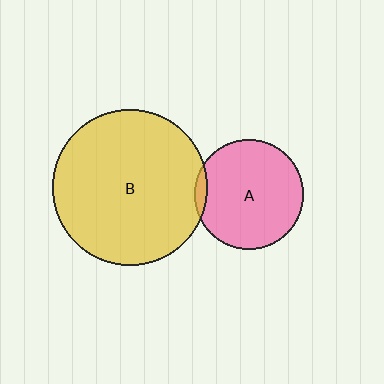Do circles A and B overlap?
Yes.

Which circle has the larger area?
Circle B (yellow).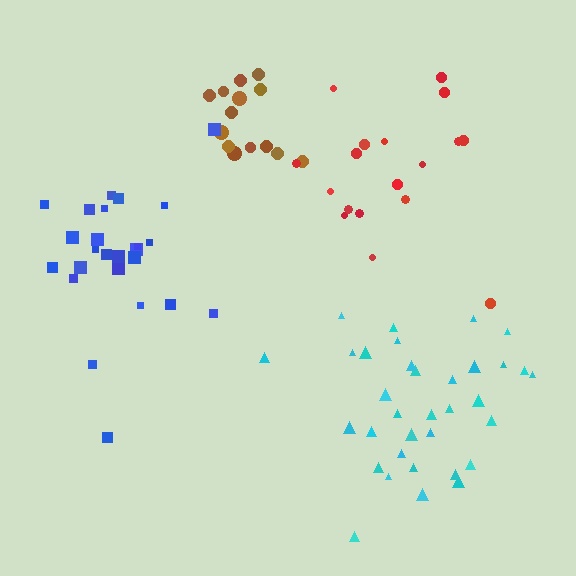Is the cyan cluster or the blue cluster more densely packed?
Cyan.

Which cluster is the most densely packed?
Brown.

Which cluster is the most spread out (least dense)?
Red.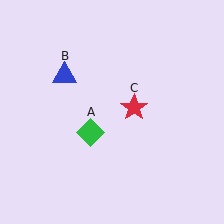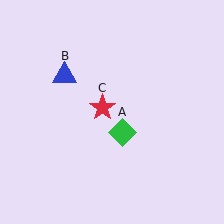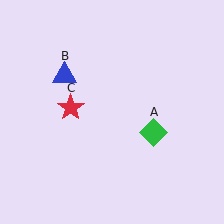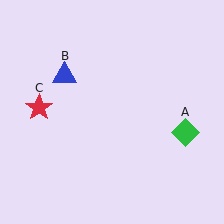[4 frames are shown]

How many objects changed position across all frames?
2 objects changed position: green diamond (object A), red star (object C).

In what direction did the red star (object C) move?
The red star (object C) moved left.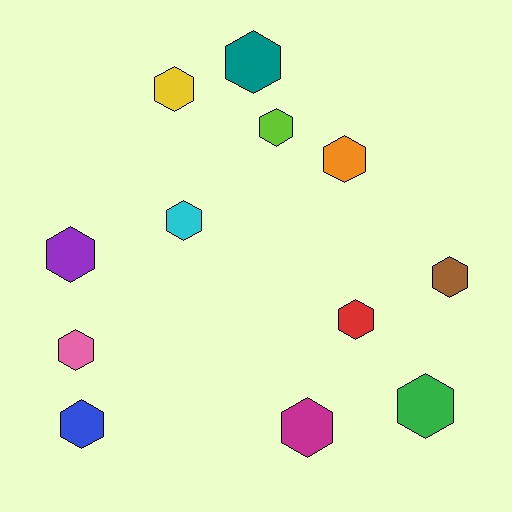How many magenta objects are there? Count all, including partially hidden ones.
There is 1 magenta object.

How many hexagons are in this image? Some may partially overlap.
There are 12 hexagons.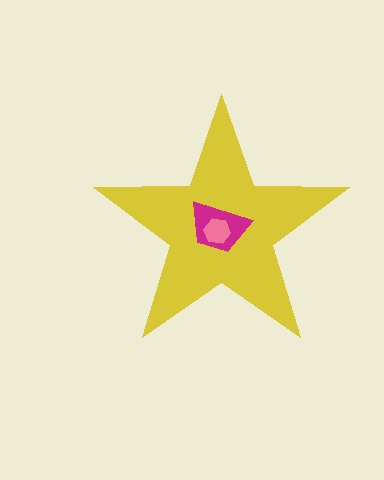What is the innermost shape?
The pink hexagon.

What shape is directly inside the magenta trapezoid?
The pink hexagon.